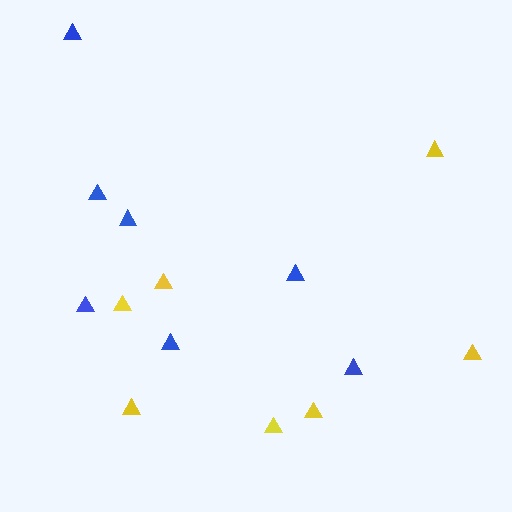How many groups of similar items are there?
There are 2 groups: one group of blue triangles (7) and one group of yellow triangles (7).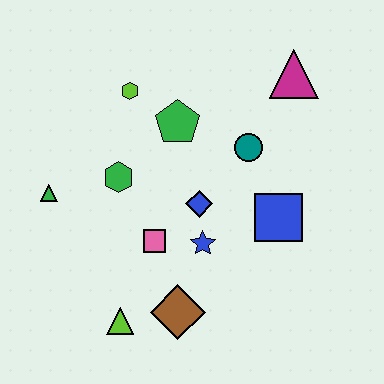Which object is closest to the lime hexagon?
The green pentagon is closest to the lime hexagon.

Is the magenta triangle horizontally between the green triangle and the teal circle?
No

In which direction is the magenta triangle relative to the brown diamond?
The magenta triangle is above the brown diamond.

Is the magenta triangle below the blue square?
No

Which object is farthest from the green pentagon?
The lime triangle is farthest from the green pentagon.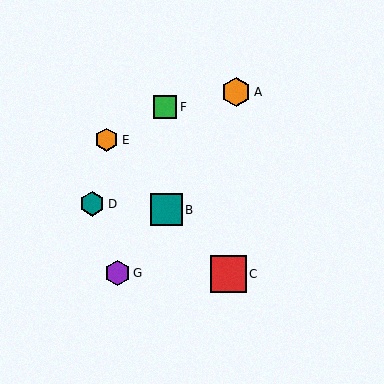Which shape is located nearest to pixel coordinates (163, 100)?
The green square (labeled F) at (165, 107) is nearest to that location.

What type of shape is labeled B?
Shape B is a teal square.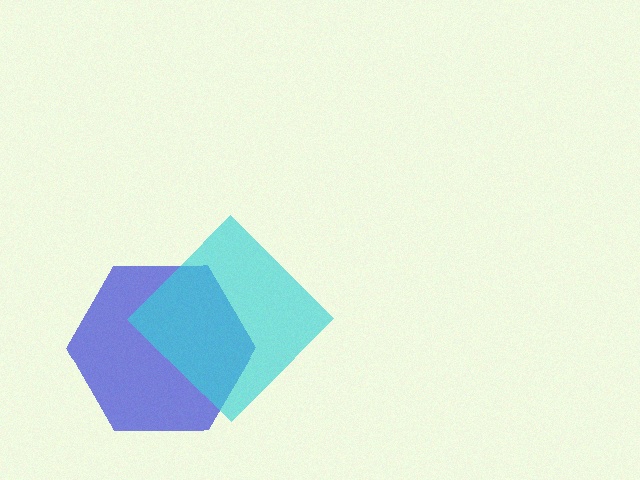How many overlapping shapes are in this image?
There are 2 overlapping shapes in the image.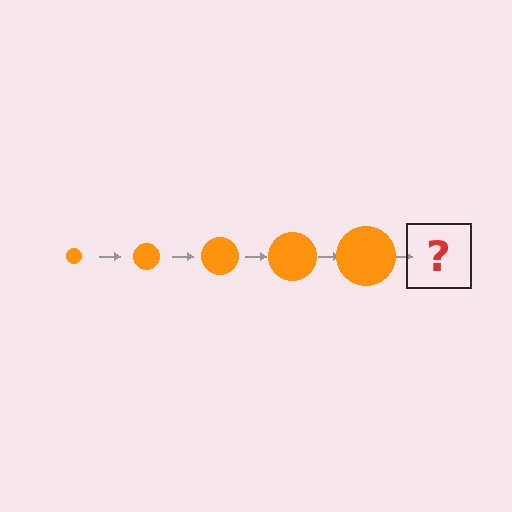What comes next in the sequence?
The next element should be an orange circle, larger than the previous one.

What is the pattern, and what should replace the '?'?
The pattern is that the circle gets progressively larger each step. The '?' should be an orange circle, larger than the previous one.